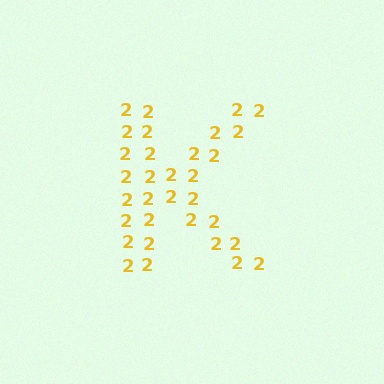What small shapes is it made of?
It is made of small digit 2's.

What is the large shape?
The large shape is the letter K.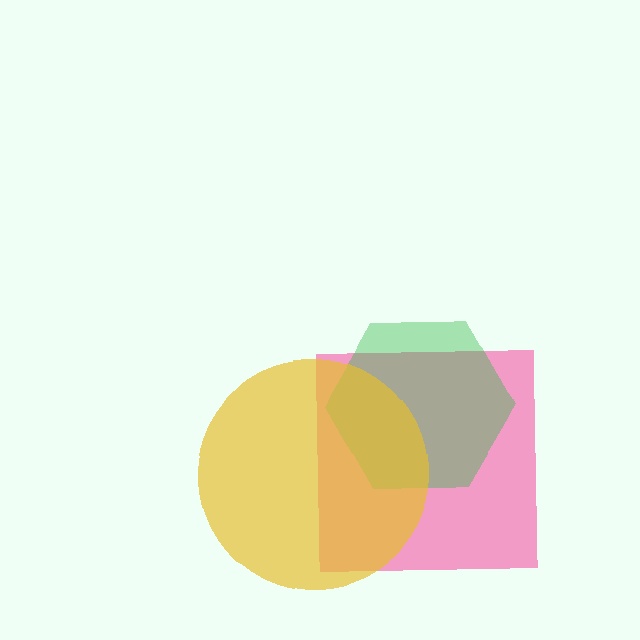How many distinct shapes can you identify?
There are 3 distinct shapes: a pink square, a green hexagon, a yellow circle.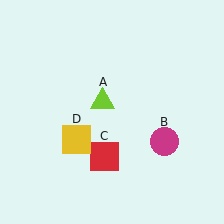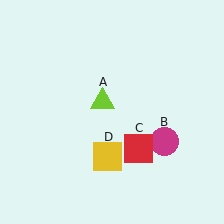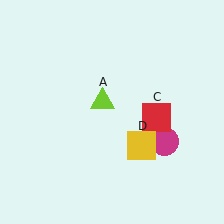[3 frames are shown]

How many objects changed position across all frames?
2 objects changed position: red square (object C), yellow square (object D).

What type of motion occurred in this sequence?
The red square (object C), yellow square (object D) rotated counterclockwise around the center of the scene.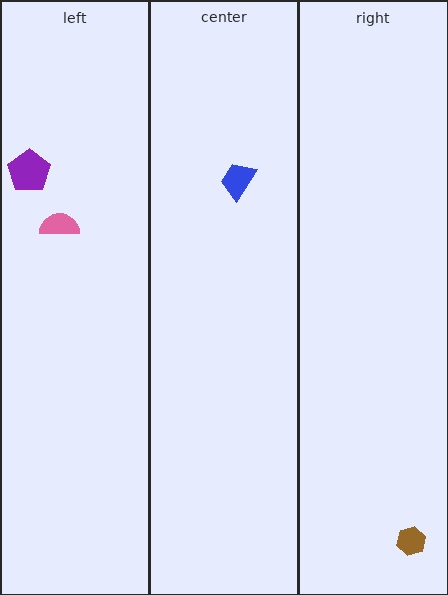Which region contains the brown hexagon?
The right region.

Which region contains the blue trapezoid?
The center region.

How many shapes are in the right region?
1.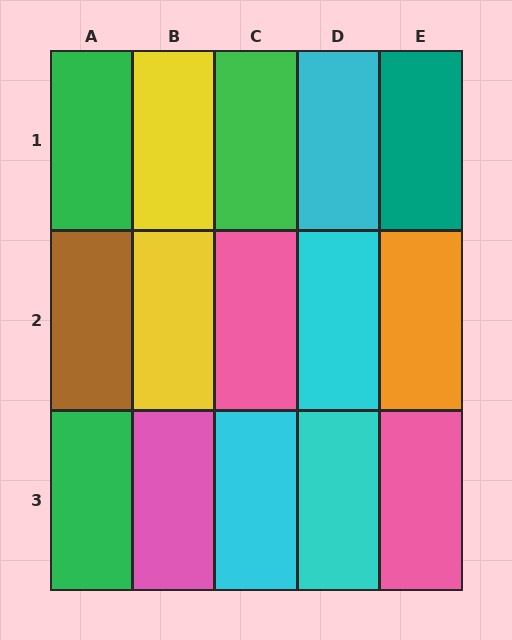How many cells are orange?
1 cell is orange.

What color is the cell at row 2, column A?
Brown.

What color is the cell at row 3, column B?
Pink.